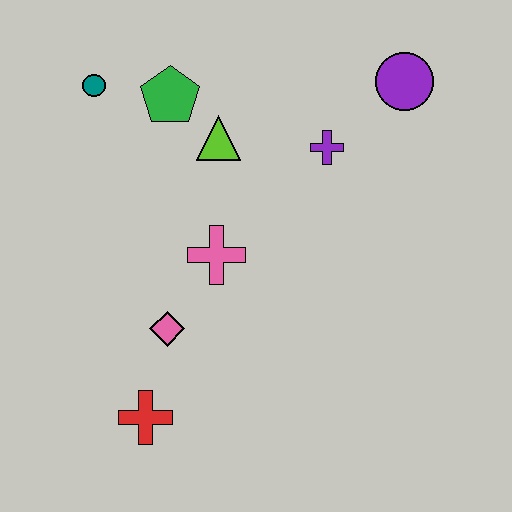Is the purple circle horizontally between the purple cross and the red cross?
No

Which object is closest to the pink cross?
The pink diamond is closest to the pink cross.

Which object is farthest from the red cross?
The purple circle is farthest from the red cross.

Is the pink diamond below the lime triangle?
Yes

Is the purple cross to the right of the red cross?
Yes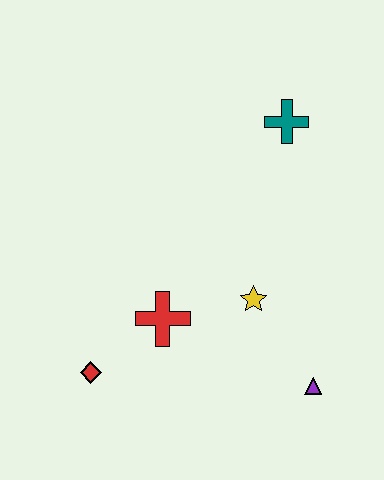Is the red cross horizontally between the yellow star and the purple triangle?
No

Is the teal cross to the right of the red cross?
Yes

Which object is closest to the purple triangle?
The yellow star is closest to the purple triangle.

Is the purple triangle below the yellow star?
Yes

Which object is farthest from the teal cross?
The red diamond is farthest from the teal cross.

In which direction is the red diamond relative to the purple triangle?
The red diamond is to the left of the purple triangle.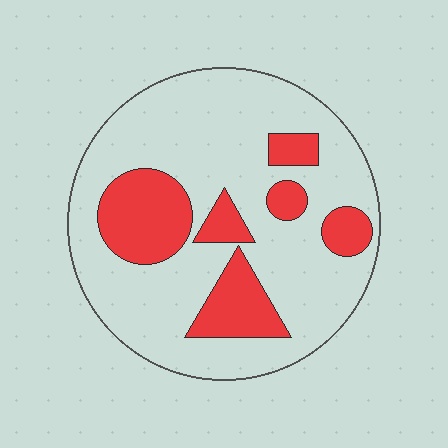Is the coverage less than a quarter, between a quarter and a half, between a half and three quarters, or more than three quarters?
Less than a quarter.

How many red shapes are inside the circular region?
6.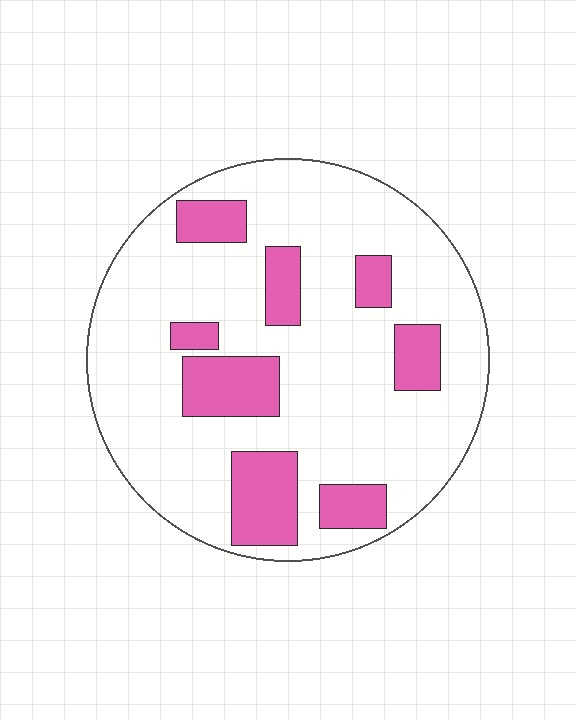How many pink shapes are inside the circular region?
8.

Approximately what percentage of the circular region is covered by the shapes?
Approximately 20%.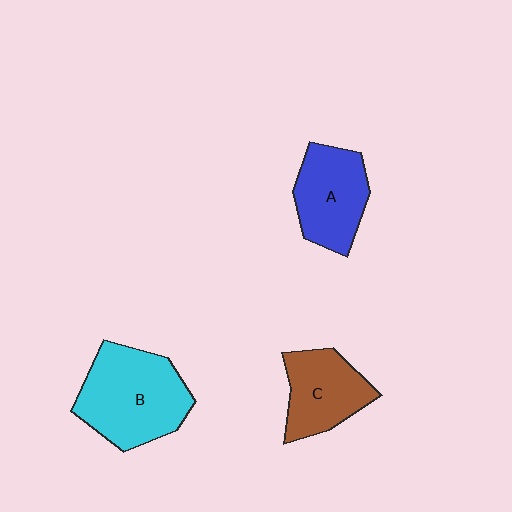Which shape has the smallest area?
Shape C (brown).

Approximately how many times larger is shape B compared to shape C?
Approximately 1.5 times.